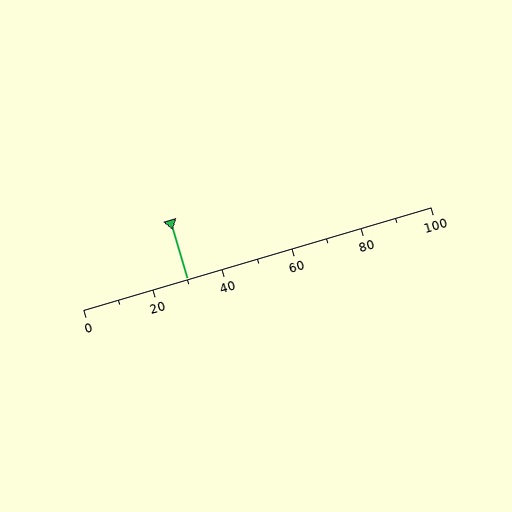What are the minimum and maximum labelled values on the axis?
The axis runs from 0 to 100.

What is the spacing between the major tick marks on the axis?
The major ticks are spaced 20 apart.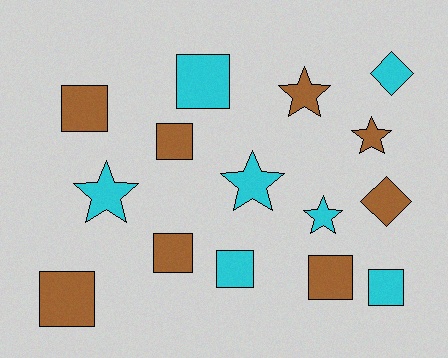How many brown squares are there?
There are 5 brown squares.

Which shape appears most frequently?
Square, with 8 objects.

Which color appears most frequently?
Brown, with 8 objects.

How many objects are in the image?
There are 15 objects.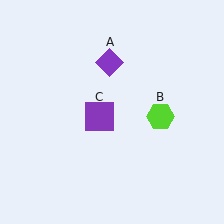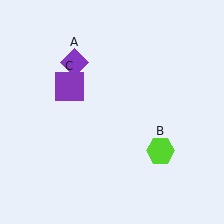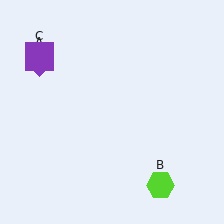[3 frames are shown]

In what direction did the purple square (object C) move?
The purple square (object C) moved up and to the left.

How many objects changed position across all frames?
3 objects changed position: purple diamond (object A), lime hexagon (object B), purple square (object C).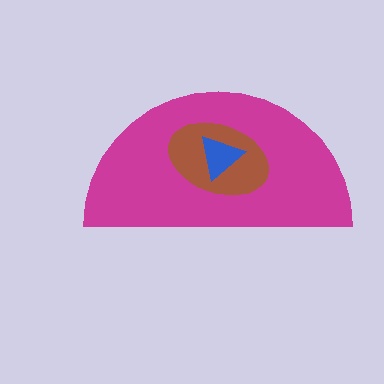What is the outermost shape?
The magenta semicircle.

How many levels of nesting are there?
3.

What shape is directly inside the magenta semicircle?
The brown ellipse.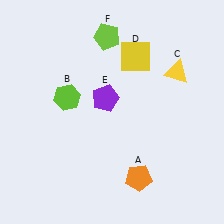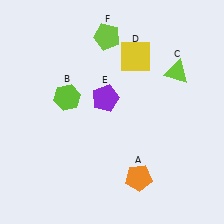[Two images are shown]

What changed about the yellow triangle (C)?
In Image 1, C is yellow. In Image 2, it changed to lime.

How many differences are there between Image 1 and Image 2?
There is 1 difference between the two images.